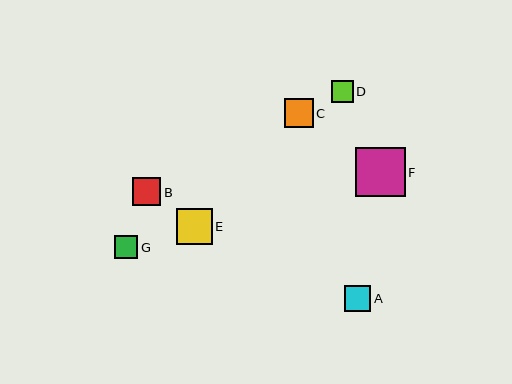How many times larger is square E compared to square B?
Square E is approximately 1.3 times the size of square B.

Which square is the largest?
Square F is the largest with a size of approximately 50 pixels.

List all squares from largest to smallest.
From largest to smallest: F, E, C, B, A, G, D.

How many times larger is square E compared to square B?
Square E is approximately 1.3 times the size of square B.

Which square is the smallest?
Square D is the smallest with a size of approximately 22 pixels.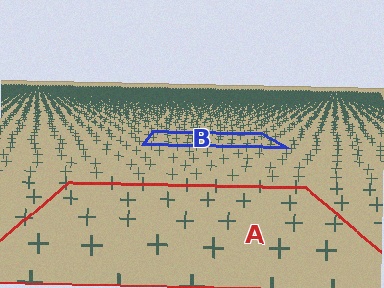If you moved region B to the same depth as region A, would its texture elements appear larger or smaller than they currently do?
They would appear larger. At a closer depth, the same texture elements are projected at a bigger on-screen size.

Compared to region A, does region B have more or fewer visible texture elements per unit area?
Region B has more texture elements per unit area — they are packed more densely because it is farther away.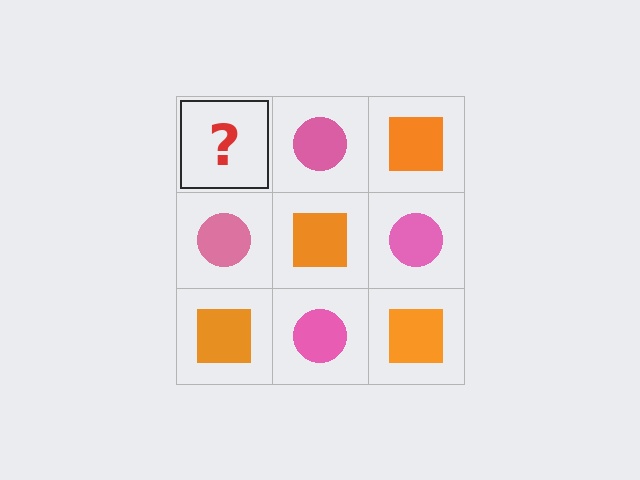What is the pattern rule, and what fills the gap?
The rule is that it alternates orange square and pink circle in a checkerboard pattern. The gap should be filled with an orange square.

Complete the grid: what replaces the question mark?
The question mark should be replaced with an orange square.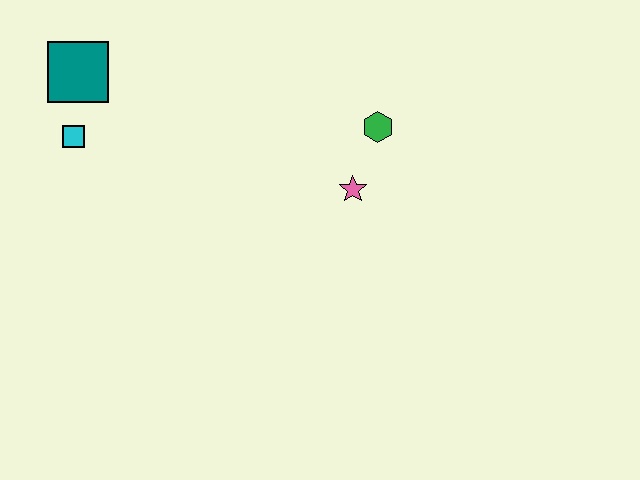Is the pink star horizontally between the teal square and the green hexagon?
Yes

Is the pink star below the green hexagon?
Yes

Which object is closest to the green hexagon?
The pink star is closest to the green hexagon.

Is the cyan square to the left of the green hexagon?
Yes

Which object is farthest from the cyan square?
The green hexagon is farthest from the cyan square.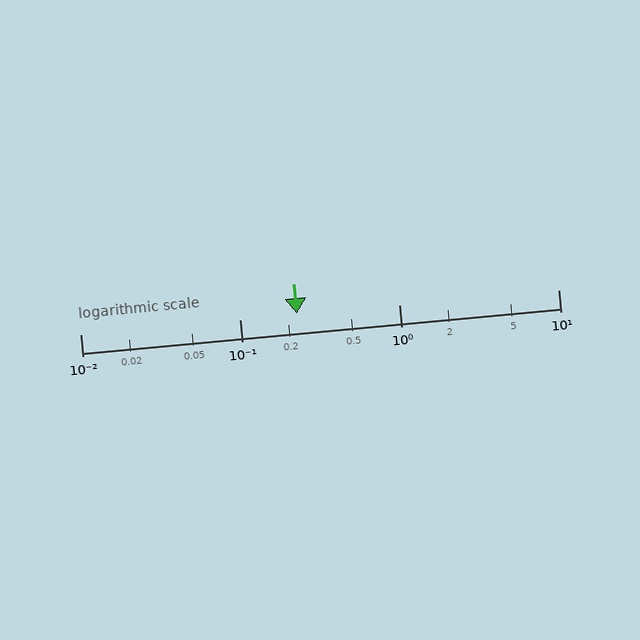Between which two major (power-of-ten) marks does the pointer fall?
The pointer is between 0.1 and 1.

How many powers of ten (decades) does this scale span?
The scale spans 3 decades, from 0.01 to 10.